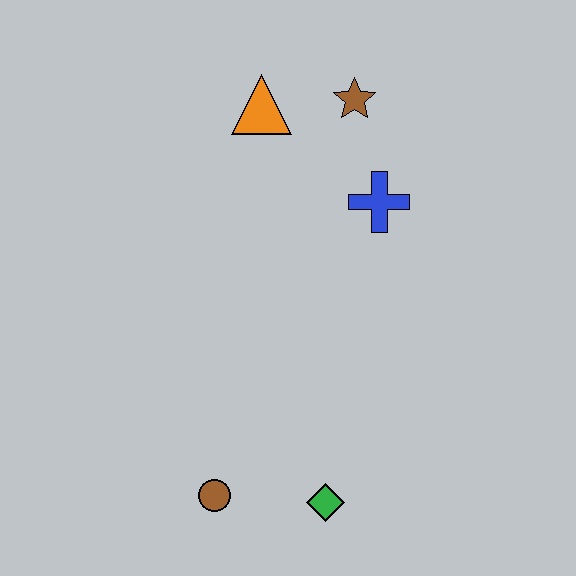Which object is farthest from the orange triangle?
The green diamond is farthest from the orange triangle.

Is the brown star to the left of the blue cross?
Yes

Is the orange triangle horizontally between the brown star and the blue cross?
No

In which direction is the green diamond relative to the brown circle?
The green diamond is to the right of the brown circle.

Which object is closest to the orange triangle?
The brown star is closest to the orange triangle.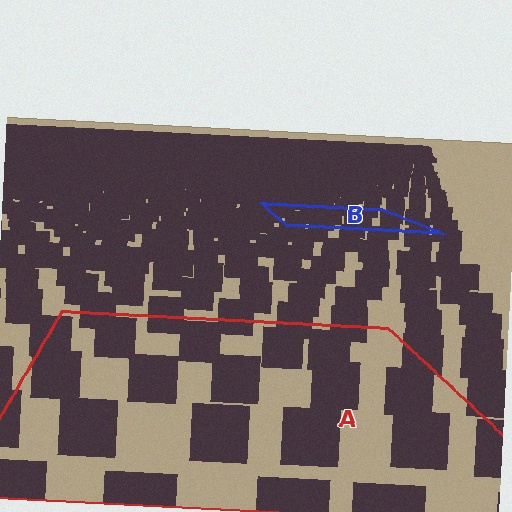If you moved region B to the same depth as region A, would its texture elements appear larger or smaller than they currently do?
They would appear larger. At a closer depth, the same texture elements are projected at a bigger on-screen size.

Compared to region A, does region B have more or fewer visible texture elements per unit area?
Region B has more texture elements per unit area — they are packed more densely because it is farther away.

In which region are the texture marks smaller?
The texture marks are smaller in region B, because it is farther away.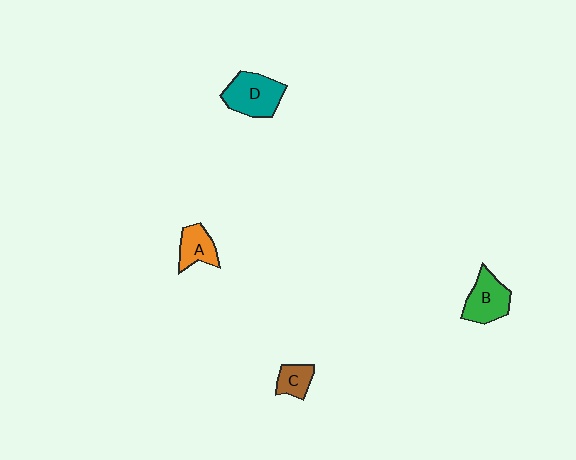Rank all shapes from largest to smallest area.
From largest to smallest: D (teal), B (green), A (orange), C (brown).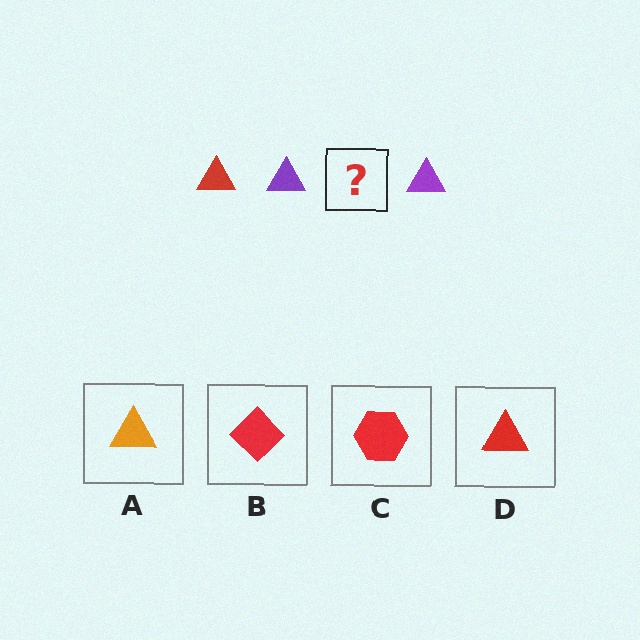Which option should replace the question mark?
Option D.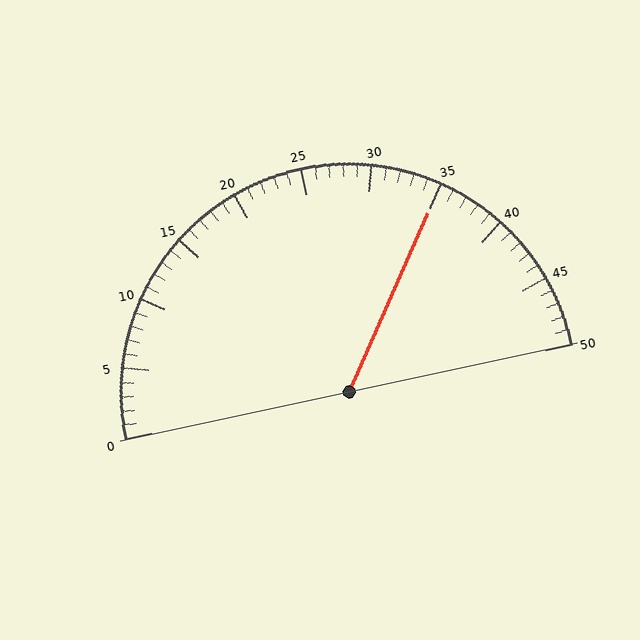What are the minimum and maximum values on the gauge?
The gauge ranges from 0 to 50.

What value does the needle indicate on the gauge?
The needle indicates approximately 35.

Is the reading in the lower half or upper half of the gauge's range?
The reading is in the upper half of the range (0 to 50).